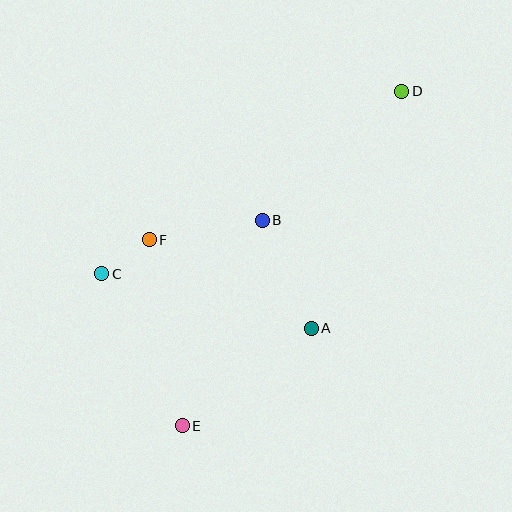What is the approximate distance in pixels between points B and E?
The distance between B and E is approximately 220 pixels.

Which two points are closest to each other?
Points C and F are closest to each other.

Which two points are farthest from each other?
Points D and E are farthest from each other.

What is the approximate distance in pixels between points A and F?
The distance between A and F is approximately 185 pixels.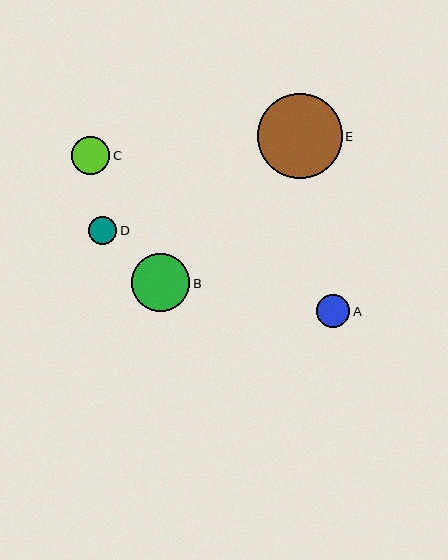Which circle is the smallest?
Circle D is the smallest with a size of approximately 28 pixels.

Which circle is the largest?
Circle E is the largest with a size of approximately 85 pixels.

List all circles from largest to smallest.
From largest to smallest: E, B, C, A, D.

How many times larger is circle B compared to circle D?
Circle B is approximately 2.1 times the size of circle D.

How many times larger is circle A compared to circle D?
Circle A is approximately 1.2 times the size of circle D.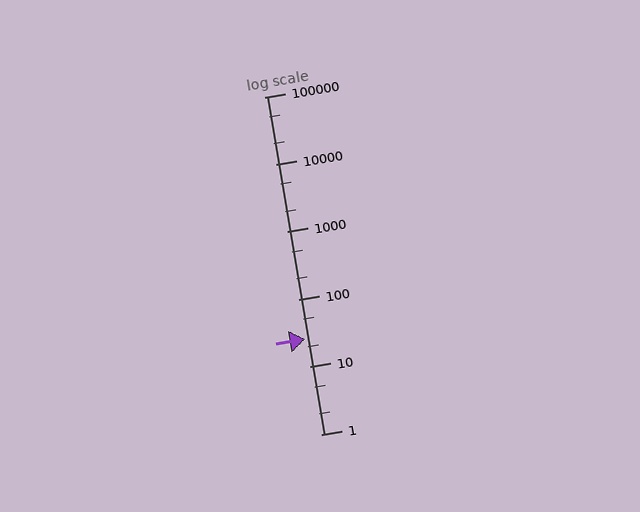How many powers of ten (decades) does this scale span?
The scale spans 5 decades, from 1 to 100000.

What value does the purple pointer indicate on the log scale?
The pointer indicates approximately 26.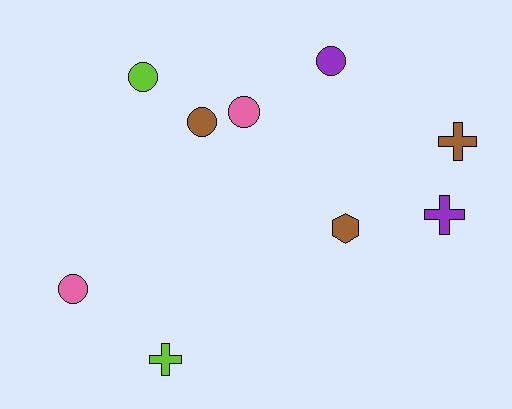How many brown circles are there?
There is 1 brown circle.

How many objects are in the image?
There are 9 objects.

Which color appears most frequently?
Brown, with 3 objects.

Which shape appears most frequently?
Circle, with 5 objects.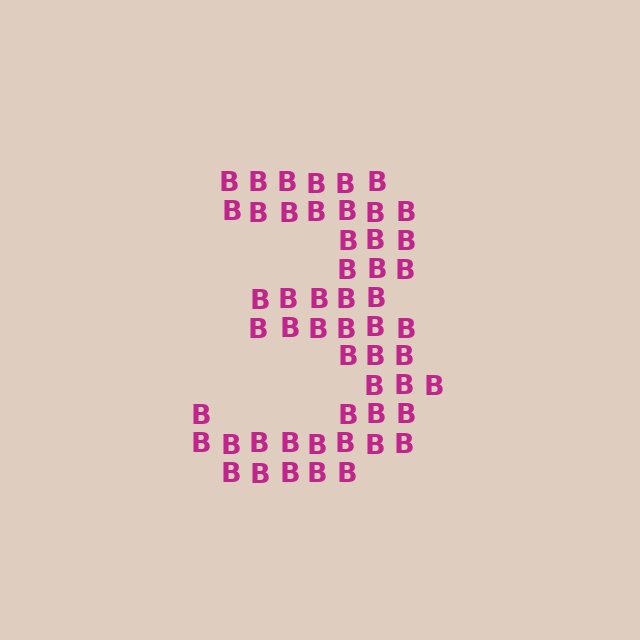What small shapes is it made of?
It is made of small letter B's.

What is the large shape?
The large shape is the digit 3.